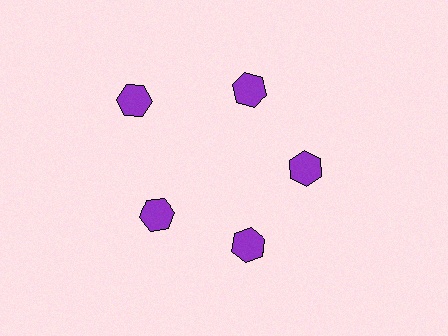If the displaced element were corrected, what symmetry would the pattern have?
It would have 5-fold rotational symmetry — the pattern would map onto itself every 72 degrees.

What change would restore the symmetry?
The symmetry would be restored by moving it inward, back onto the ring so that all 5 hexagons sit at equal angles and equal distance from the center.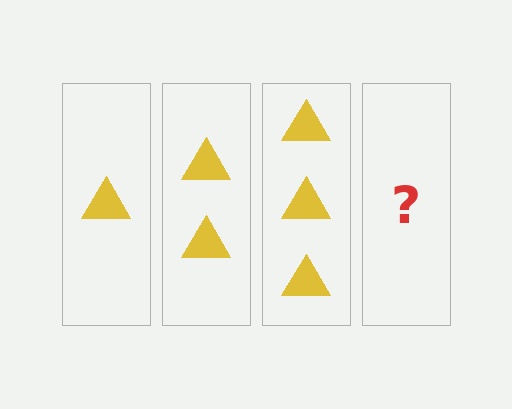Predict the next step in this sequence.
The next step is 4 triangles.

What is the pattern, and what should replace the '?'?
The pattern is that each step adds one more triangle. The '?' should be 4 triangles.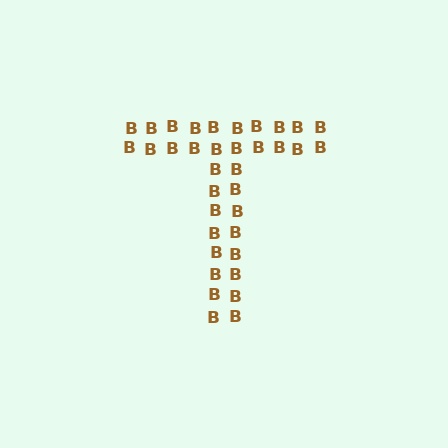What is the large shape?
The large shape is the letter T.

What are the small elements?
The small elements are letter B's.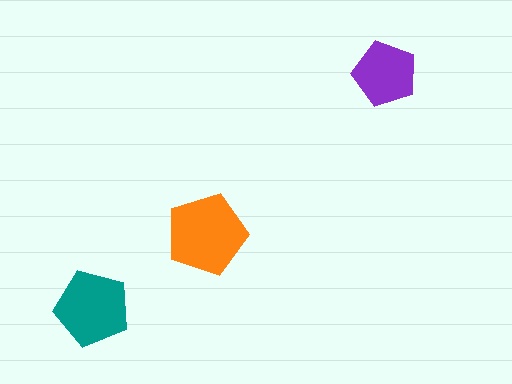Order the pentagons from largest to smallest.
the orange one, the teal one, the purple one.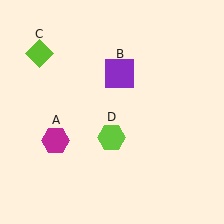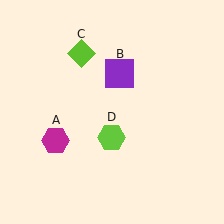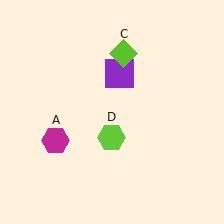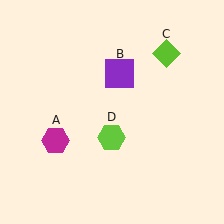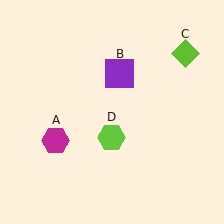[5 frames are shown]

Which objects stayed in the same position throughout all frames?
Magenta hexagon (object A) and purple square (object B) and lime hexagon (object D) remained stationary.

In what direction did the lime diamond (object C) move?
The lime diamond (object C) moved right.